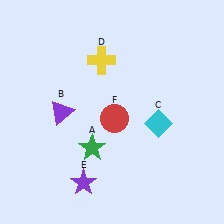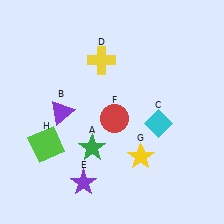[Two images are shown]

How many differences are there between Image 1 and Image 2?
There are 2 differences between the two images.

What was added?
A yellow star (G), a lime square (H) were added in Image 2.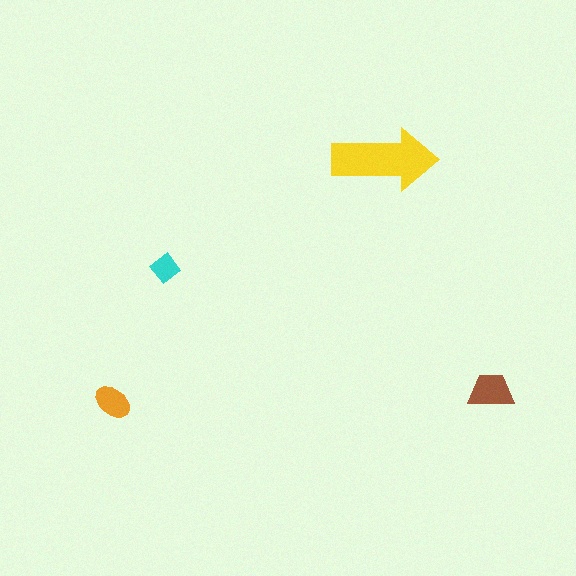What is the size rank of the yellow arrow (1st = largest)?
1st.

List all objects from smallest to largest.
The cyan diamond, the orange ellipse, the brown trapezoid, the yellow arrow.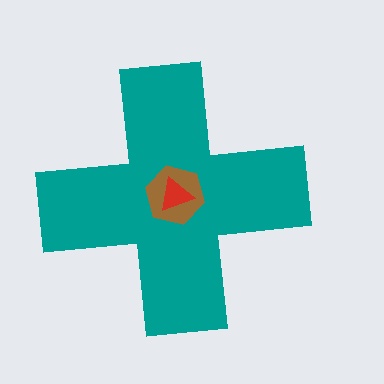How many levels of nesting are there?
3.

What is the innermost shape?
The red triangle.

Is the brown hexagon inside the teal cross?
Yes.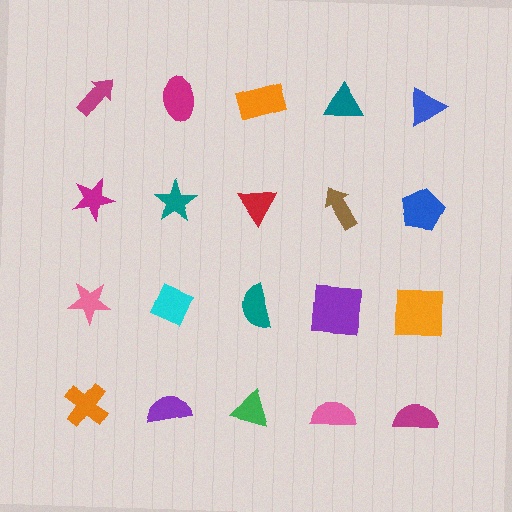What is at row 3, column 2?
A cyan diamond.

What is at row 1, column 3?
An orange rectangle.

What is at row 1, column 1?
A magenta arrow.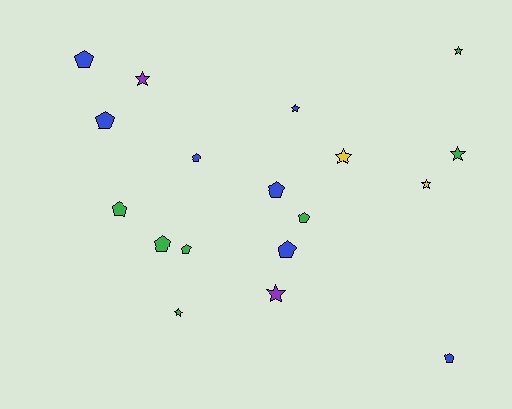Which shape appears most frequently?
Pentagon, with 10 objects.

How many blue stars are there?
There is 1 blue star.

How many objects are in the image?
There are 18 objects.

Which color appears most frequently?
Green, with 7 objects.